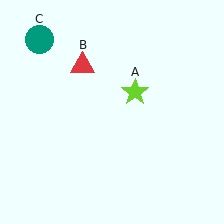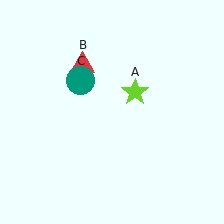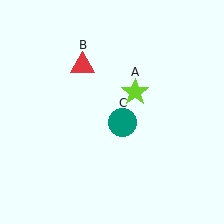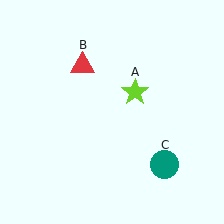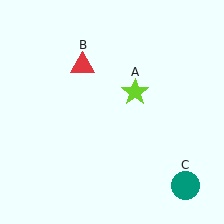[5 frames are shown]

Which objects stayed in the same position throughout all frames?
Lime star (object A) and red triangle (object B) remained stationary.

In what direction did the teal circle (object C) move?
The teal circle (object C) moved down and to the right.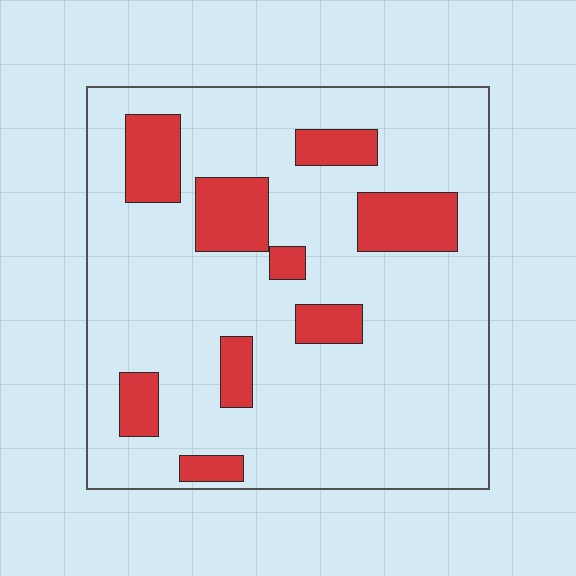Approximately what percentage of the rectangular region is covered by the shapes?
Approximately 20%.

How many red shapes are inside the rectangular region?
9.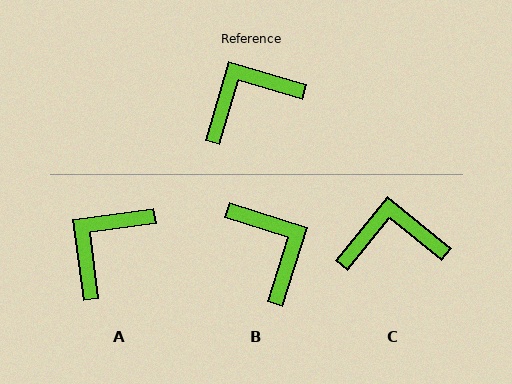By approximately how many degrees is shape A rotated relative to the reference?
Approximately 24 degrees counter-clockwise.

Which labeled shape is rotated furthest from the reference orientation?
B, about 91 degrees away.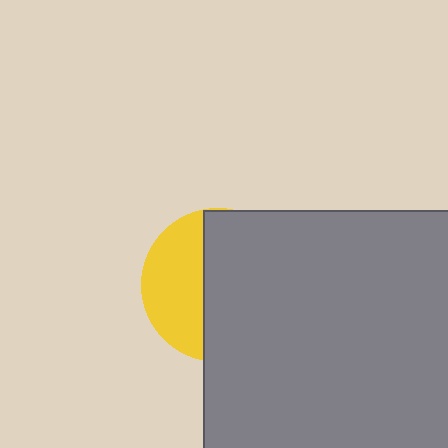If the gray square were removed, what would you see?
You would see the complete yellow circle.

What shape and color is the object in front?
The object in front is a gray square.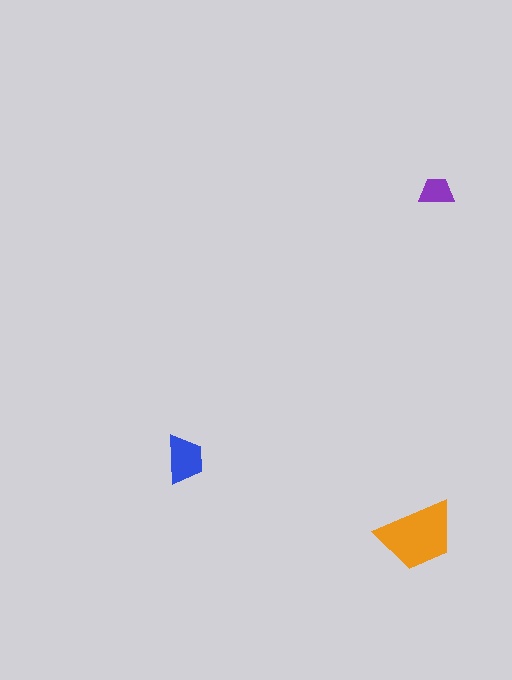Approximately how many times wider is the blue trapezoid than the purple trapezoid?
About 1.5 times wider.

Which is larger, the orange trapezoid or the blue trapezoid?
The orange one.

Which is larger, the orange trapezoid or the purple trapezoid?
The orange one.